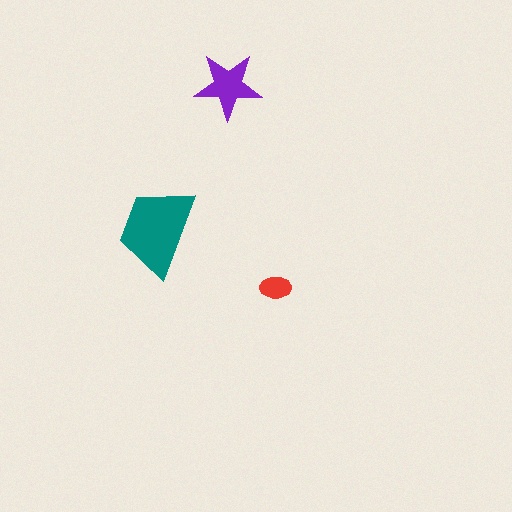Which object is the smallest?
The red ellipse.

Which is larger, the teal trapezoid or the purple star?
The teal trapezoid.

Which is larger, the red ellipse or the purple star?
The purple star.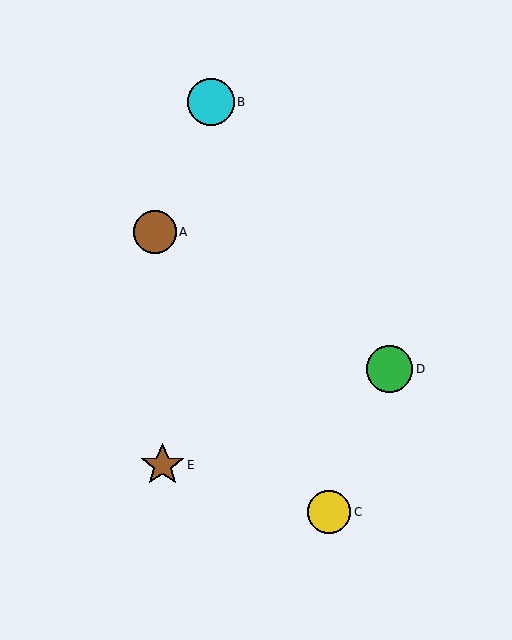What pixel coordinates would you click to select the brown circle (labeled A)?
Click at (155, 232) to select the brown circle A.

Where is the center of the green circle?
The center of the green circle is at (389, 369).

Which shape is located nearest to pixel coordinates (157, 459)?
The brown star (labeled E) at (163, 465) is nearest to that location.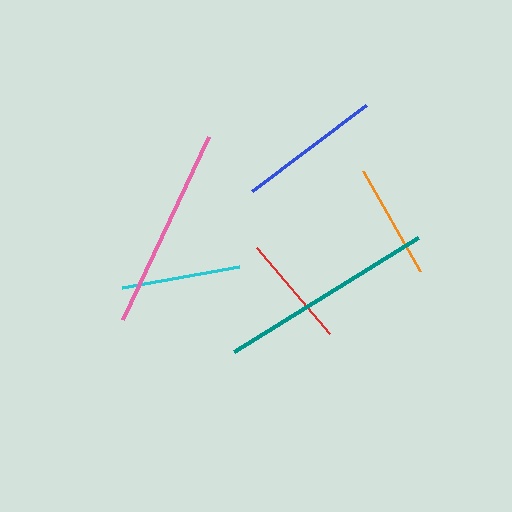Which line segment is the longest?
The teal line is the longest at approximately 216 pixels.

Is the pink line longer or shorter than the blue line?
The pink line is longer than the blue line.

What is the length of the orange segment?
The orange segment is approximately 116 pixels long.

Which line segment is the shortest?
The red line is the shortest at approximately 114 pixels.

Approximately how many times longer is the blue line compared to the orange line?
The blue line is approximately 1.2 times the length of the orange line.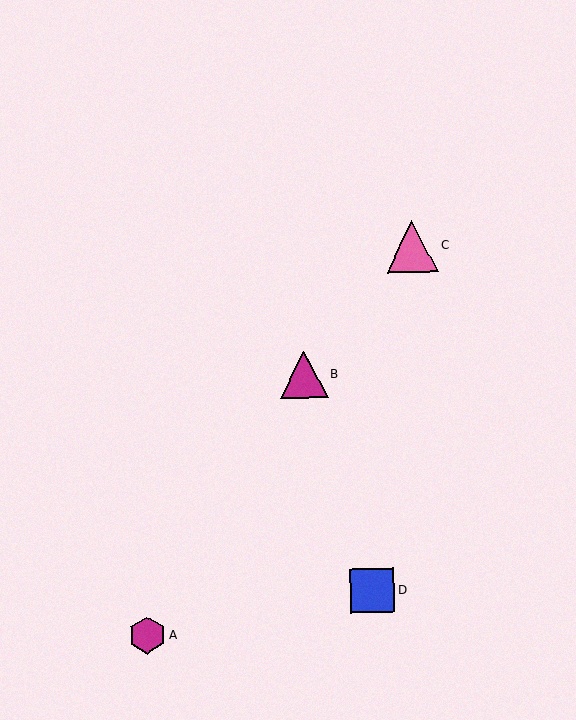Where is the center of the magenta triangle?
The center of the magenta triangle is at (304, 375).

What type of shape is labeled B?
Shape B is a magenta triangle.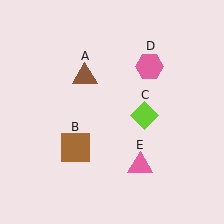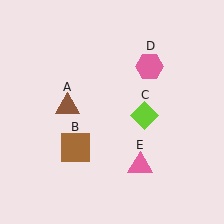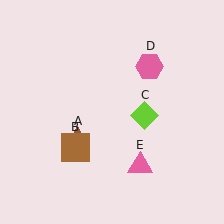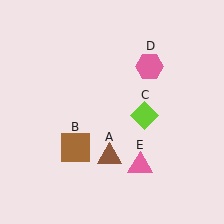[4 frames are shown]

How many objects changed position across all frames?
1 object changed position: brown triangle (object A).